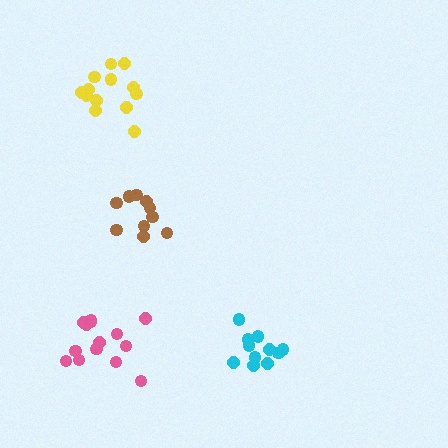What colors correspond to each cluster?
The clusters are colored: cyan, yellow, brown, pink.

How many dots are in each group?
Group 1: 11 dots, Group 2: 14 dots, Group 3: 10 dots, Group 4: 14 dots (49 total).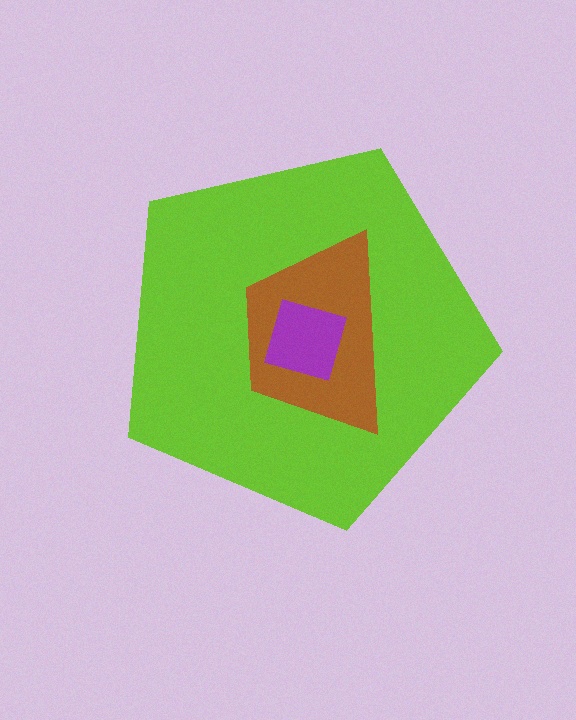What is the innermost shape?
The purple square.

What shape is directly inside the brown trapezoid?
The purple square.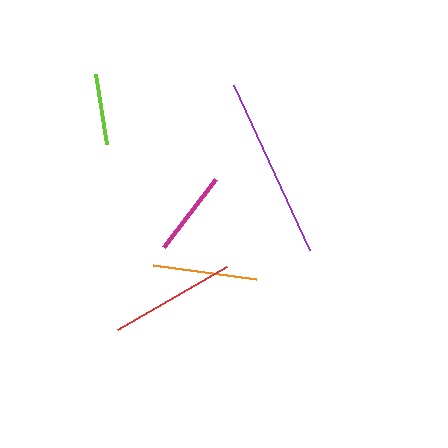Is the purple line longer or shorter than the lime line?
The purple line is longer than the lime line.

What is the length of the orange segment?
The orange segment is approximately 103 pixels long.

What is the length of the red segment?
The red segment is approximately 126 pixels long.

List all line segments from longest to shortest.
From longest to shortest: purple, red, orange, magenta, lime.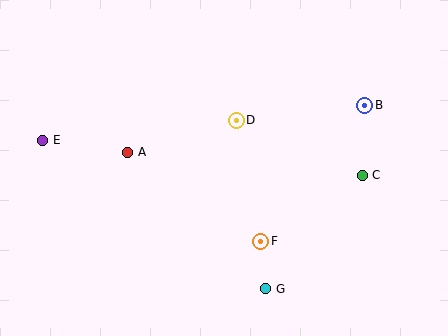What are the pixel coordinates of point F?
Point F is at (261, 241).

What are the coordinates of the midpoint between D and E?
The midpoint between D and E is at (140, 130).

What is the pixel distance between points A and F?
The distance between A and F is 160 pixels.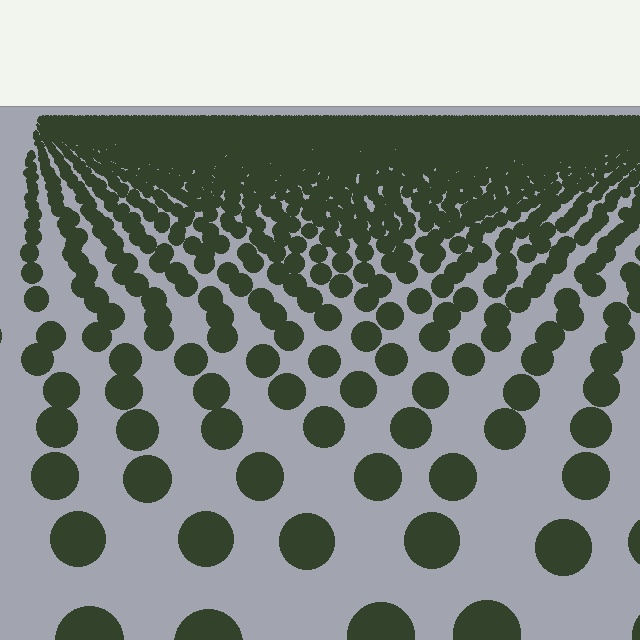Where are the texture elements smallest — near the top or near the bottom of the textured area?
Near the top.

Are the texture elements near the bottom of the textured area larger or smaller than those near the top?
Larger. Near the bottom, elements are closer to the viewer and appear at a bigger on-screen size.